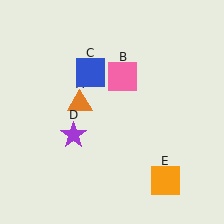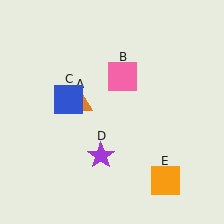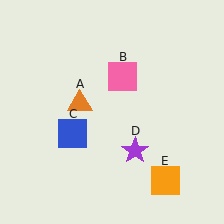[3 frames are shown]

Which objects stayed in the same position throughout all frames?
Orange triangle (object A) and pink square (object B) and orange square (object E) remained stationary.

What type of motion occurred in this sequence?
The blue square (object C), purple star (object D) rotated counterclockwise around the center of the scene.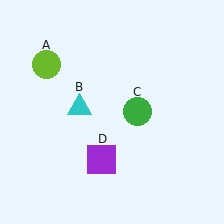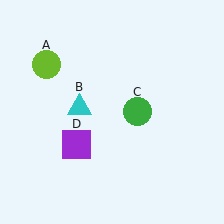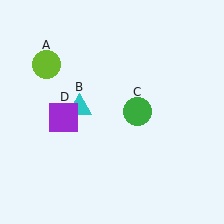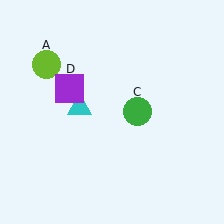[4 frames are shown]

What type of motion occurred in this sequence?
The purple square (object D) rotated clockwise around the center of the scene.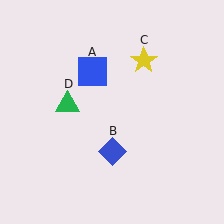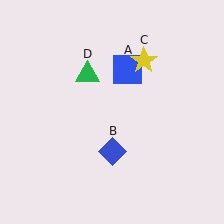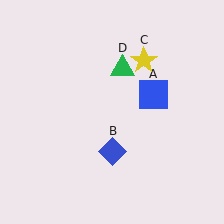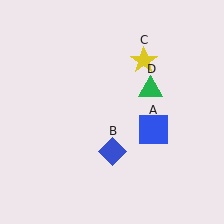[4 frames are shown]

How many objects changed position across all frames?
2 objects changed position: blue square (object A), green triangle (object D).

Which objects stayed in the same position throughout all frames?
Blue diamond (object B) and yellow star (object C) remained stationary.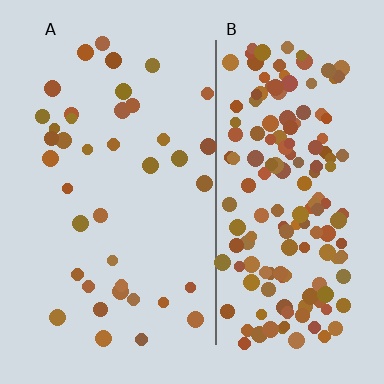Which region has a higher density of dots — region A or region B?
B (the right).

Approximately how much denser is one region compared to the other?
Approximately 4.1× — region B over region A.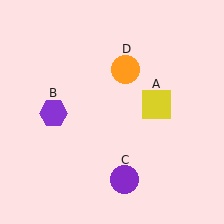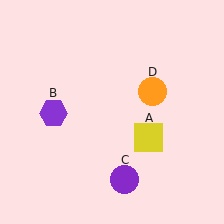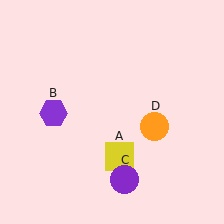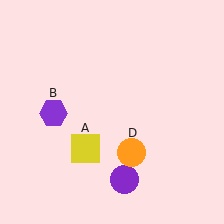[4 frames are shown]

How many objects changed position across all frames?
2 objects changed position: yellow square (object A), orange circle (object D).